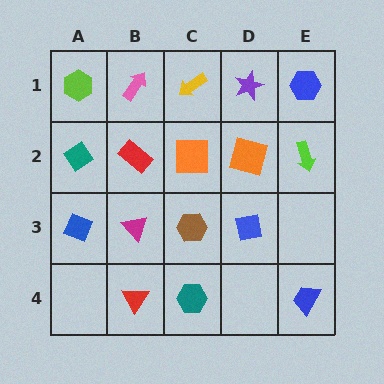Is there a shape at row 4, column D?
No, that cell is empty.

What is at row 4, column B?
A red triangle.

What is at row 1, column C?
A yellow arrow.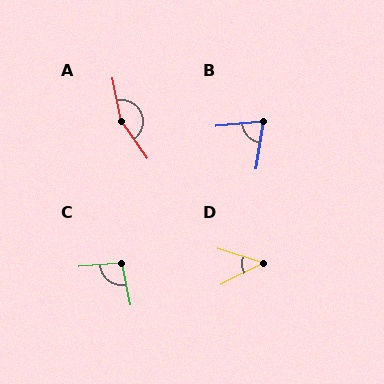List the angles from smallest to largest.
D (45°), B (76°), C (97°), A (155°).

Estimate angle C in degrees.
Approximately 97 degrees.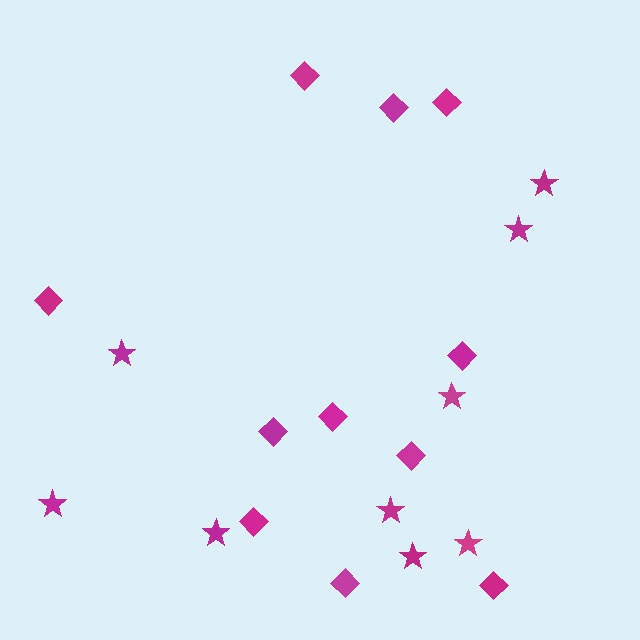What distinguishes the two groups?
There are 2 groups: one group of stars (9) and one group of diamonds (11).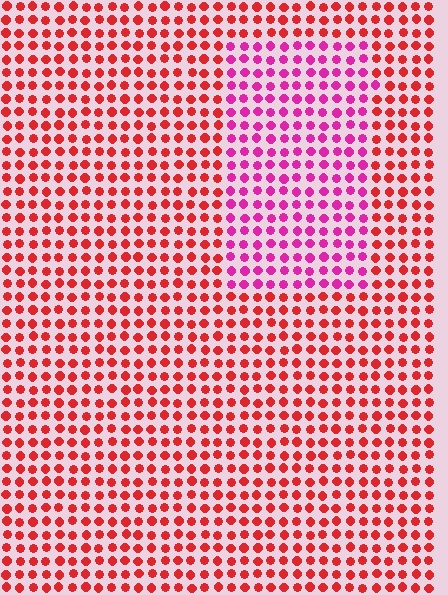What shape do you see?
I see a rectangle.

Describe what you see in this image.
The image is filled with small red elements in a uniform arrangement. A rectangle-shaped region is visible where the elements are tinted to a slightly different hue, forming a subtle color boundary.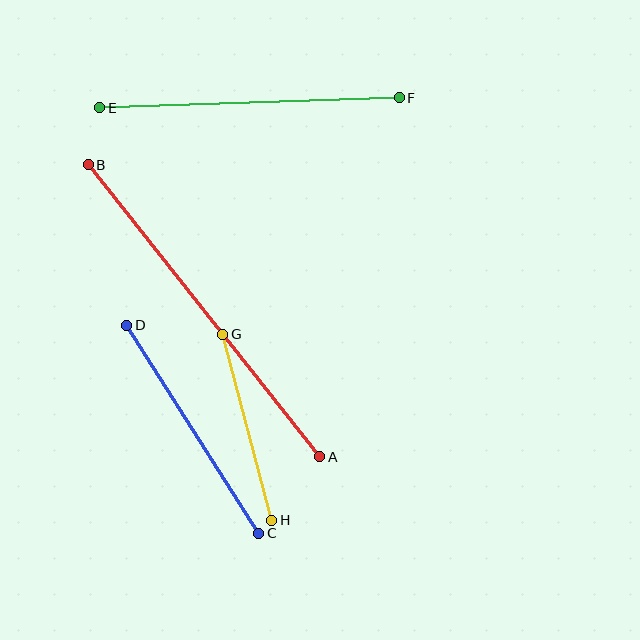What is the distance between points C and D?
The distance is approximately 246 pixels.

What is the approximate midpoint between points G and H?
The midpoint is at approximately (247, 427) pixels.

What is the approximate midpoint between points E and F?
The midpoint is at approximately (249, 103) pixels.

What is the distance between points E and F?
The distance is approximately 300 pixels.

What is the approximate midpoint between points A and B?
The midpoint is at approximately (204, 311) pixels.